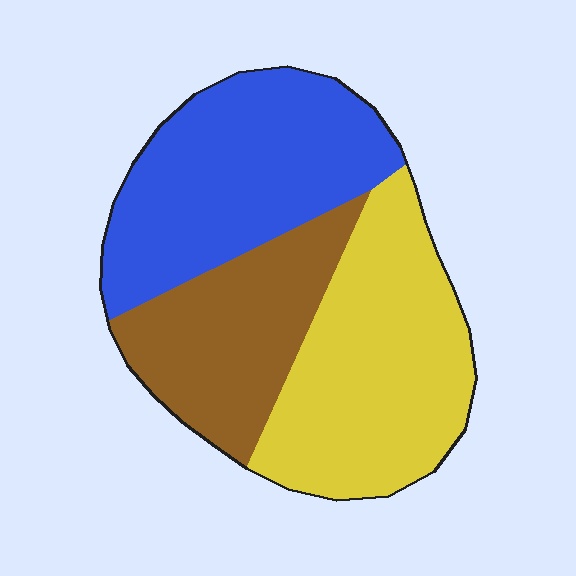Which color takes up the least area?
Brown, at roughly 25%.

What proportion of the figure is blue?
Blue takes up about three eighths (3/8) of the figure.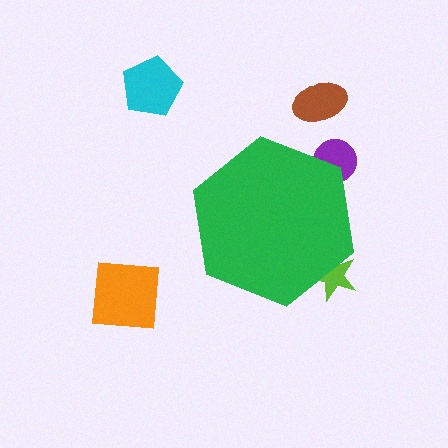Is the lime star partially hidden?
Yes, the lime star is partially hidden behind the green hexagon.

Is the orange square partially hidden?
No, the orange square is fully visible.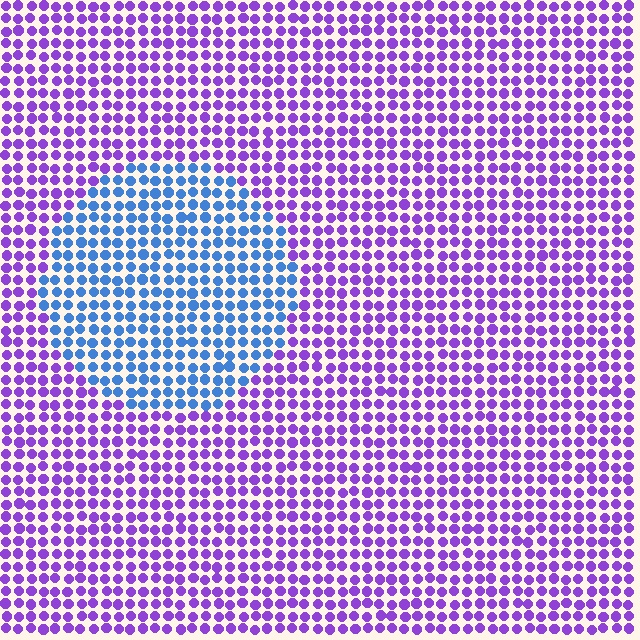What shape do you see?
I see a circle.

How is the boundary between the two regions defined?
The boundary is defined purely by a slight shift in hue (about 58 degrees). Spacing, size, and orientation are identical on both sides.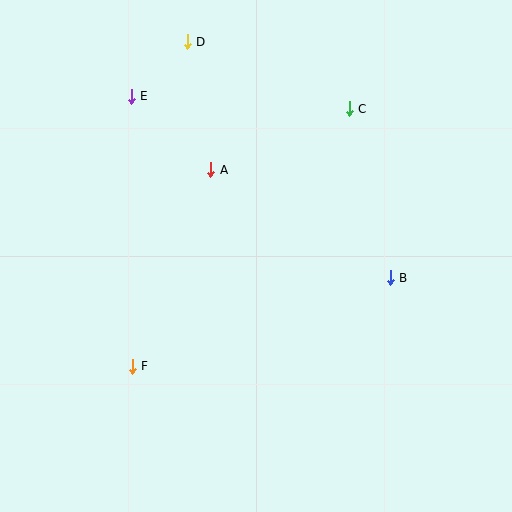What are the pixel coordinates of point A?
Point A is at (211, 170).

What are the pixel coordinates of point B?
Point B is at (390, 278).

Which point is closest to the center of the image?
Point A at (211, 170) is closest to the center.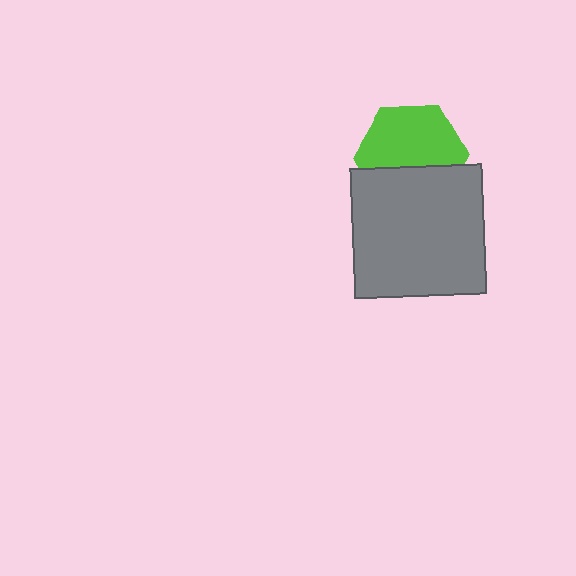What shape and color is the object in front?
The object in front is a gray rectangle.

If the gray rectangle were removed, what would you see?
You would see the complete lime hexagon.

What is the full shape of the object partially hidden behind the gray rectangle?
The partially hidden object is a lime hexagon.